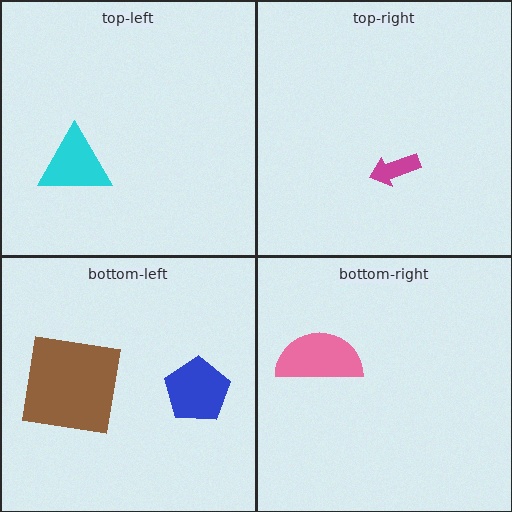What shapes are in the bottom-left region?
The blue pentagon, the brown square.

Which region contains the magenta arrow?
The top-right region.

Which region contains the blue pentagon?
The bottom-left region.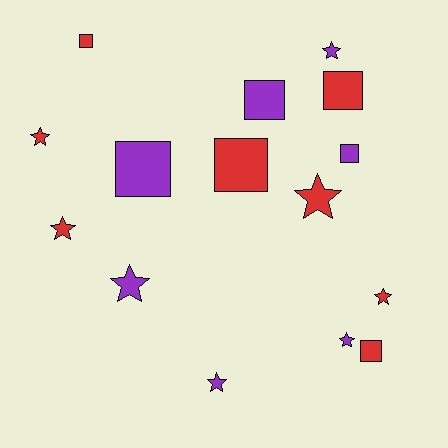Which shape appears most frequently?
Star, with 8 objects.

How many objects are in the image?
There are 15 objects.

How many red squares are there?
There are 4 red squares.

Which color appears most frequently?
Red, with 8 objects.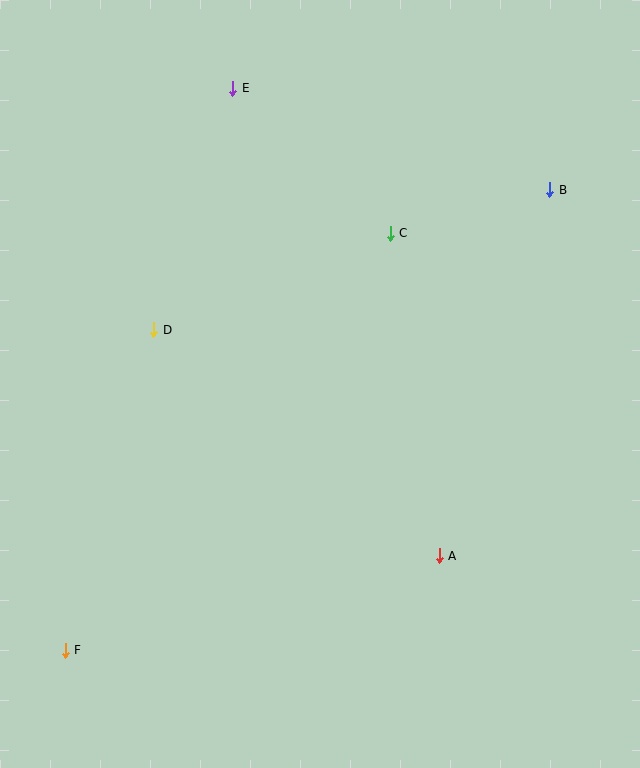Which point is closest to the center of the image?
Point C at (390, 233) is closest to the center.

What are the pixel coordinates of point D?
Point D is at (154, 330).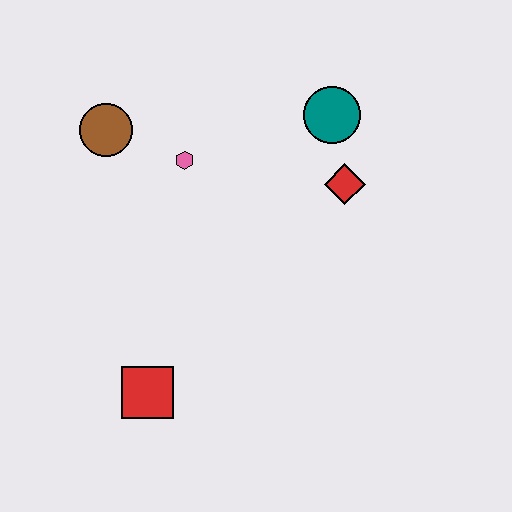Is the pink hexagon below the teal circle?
Yes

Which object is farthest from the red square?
The teal circle is farthest from the red square.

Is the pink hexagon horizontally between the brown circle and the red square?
No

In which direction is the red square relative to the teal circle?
The red square is below the teal circle.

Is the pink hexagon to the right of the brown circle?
Yes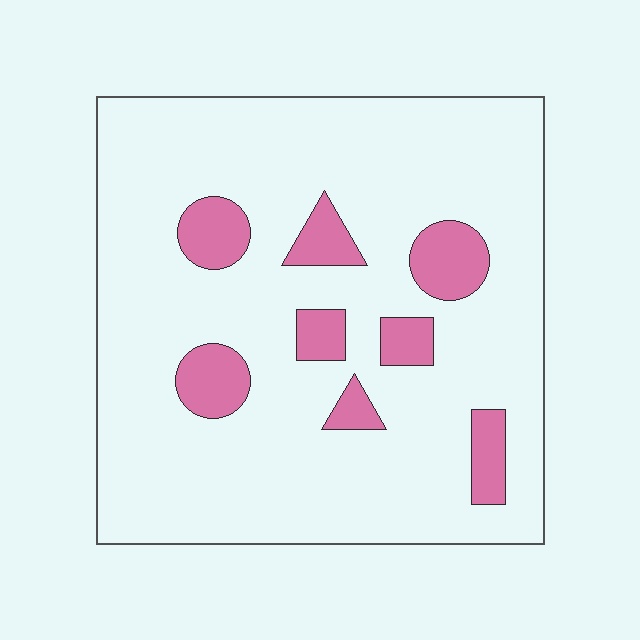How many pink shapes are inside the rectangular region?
8.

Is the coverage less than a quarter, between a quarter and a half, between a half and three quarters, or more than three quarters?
Less than a quarter.